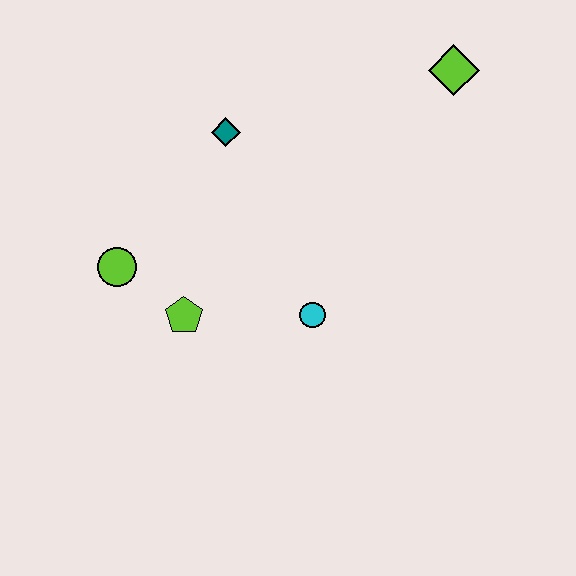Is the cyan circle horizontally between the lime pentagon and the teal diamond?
No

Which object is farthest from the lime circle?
The lime diamond is farthest from the lime circle.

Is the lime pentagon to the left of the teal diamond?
Yes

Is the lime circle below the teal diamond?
Yes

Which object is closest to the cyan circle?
The lime pentagon is closest to the cyan circle.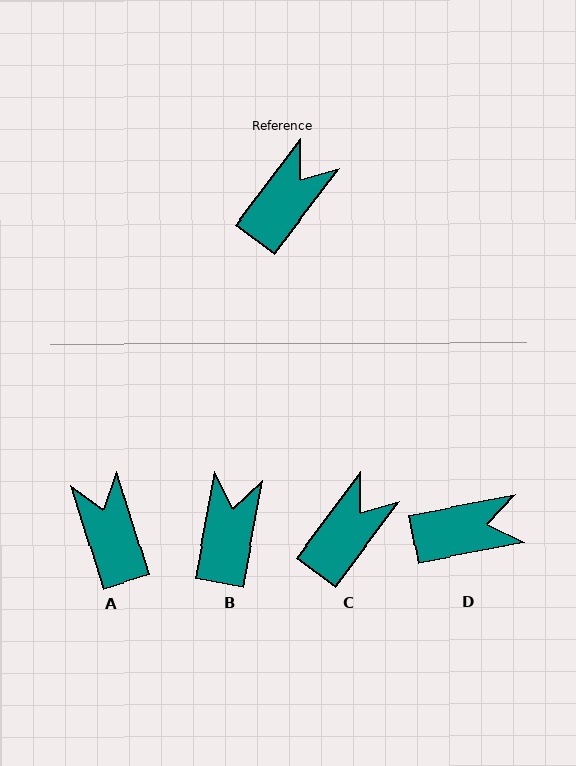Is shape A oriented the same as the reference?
No, it is off by about 54 degrees.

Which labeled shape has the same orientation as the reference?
C.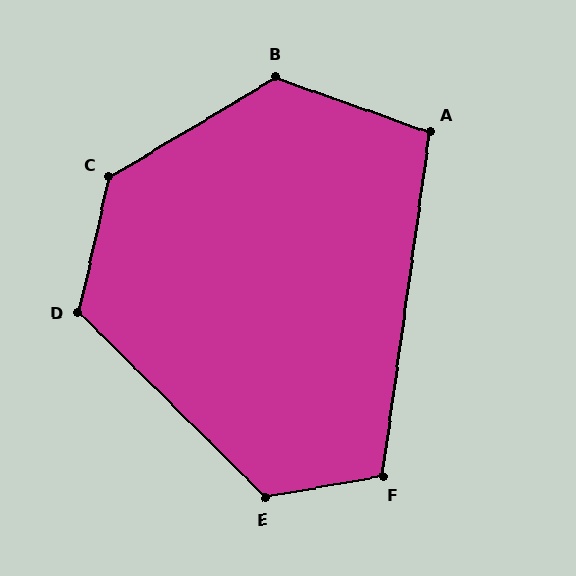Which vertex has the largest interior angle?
C, at approximately 133 degrees.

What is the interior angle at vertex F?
Approximately 108 degrees (obtuse).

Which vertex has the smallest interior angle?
A, at approximately 102 degrees.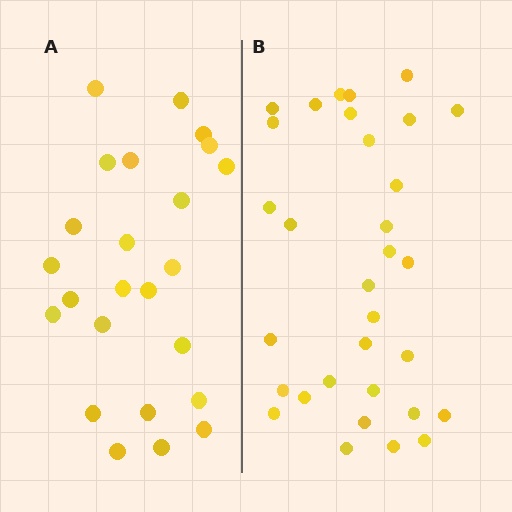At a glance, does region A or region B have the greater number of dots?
Region B (the right region) has more dots.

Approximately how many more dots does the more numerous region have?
Region B has roughly 8 or so more dots than region A.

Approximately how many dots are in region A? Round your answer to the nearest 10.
About 20 dots. (The exact count is 24, which rounds to 20.)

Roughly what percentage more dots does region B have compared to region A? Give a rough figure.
About 35% more.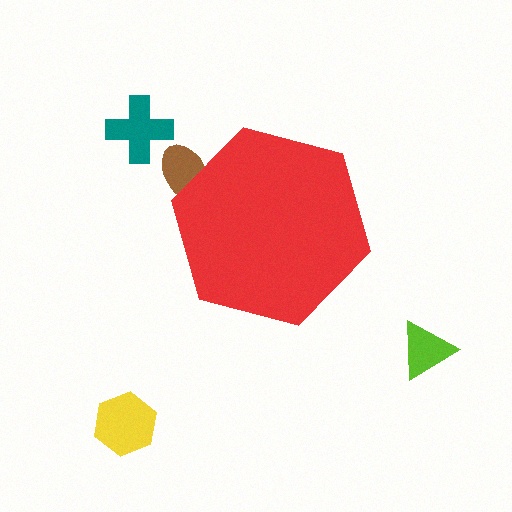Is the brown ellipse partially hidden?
Yes, the brown ellipse is partially hidden behind the red hexagon.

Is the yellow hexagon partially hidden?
No, the yellow hexagon is fully visible.